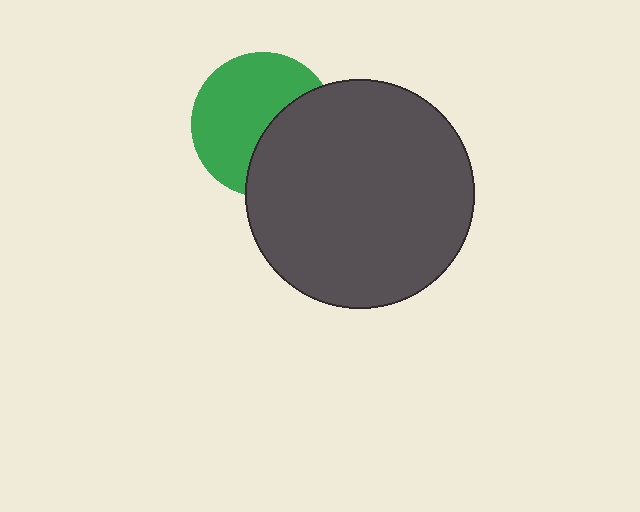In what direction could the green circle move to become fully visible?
The green circle could move left. That would shift it out from behind the dark gray circle entirely.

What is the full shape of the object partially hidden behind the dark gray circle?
The partially hidden object is a green circle.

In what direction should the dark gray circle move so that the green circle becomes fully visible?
The dark gray circle should move right. That is the shortest direction to clear the overlap and leave the green circle fully visible.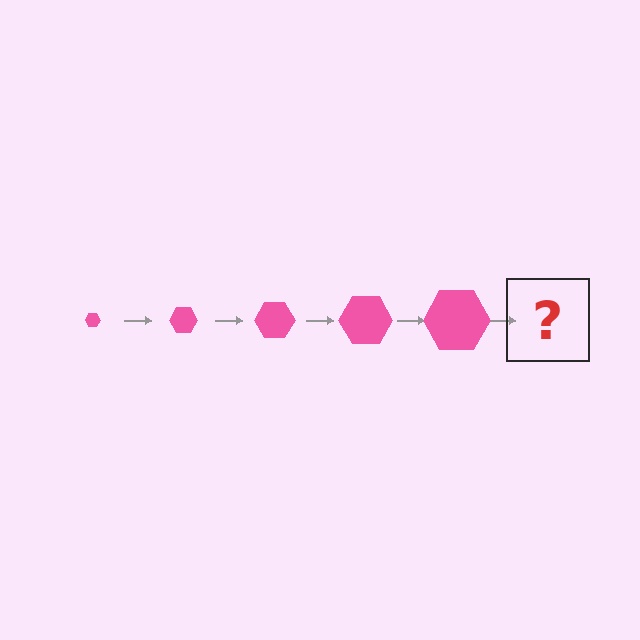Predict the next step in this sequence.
The next step is a pink hexagon, larger than the previous one.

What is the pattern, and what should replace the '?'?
The pattern is that the hexagon gets progressively larger each step. The '?' should be a pink hexagon, larger than the previous one.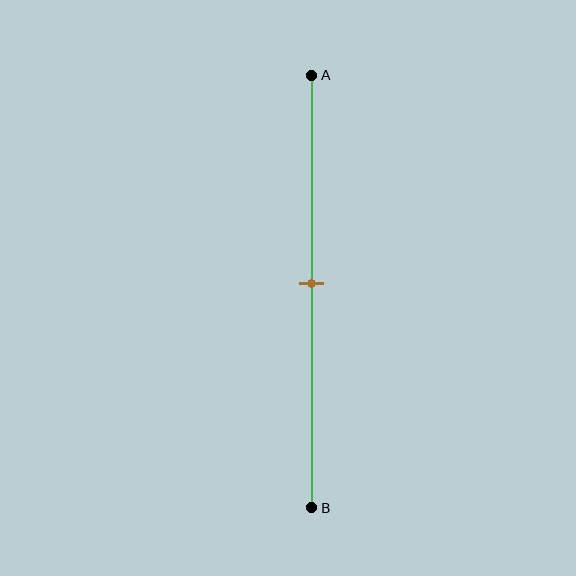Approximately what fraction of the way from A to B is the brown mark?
The brown mark is approximately 50% of the way from A to B.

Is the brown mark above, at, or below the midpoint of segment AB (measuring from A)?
The brown mark is approximately at the midpoint of segment AB.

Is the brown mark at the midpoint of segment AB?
Yes, the mark is approximately at the midpoint.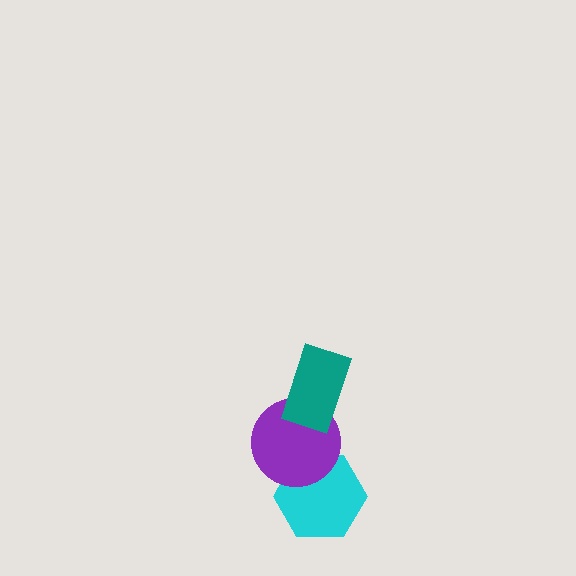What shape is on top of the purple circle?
The teal rectangle is on top of the purple circle.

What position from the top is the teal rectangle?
The teal rectangle is 1st from the top.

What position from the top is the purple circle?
The purple circle is 2nd from the top.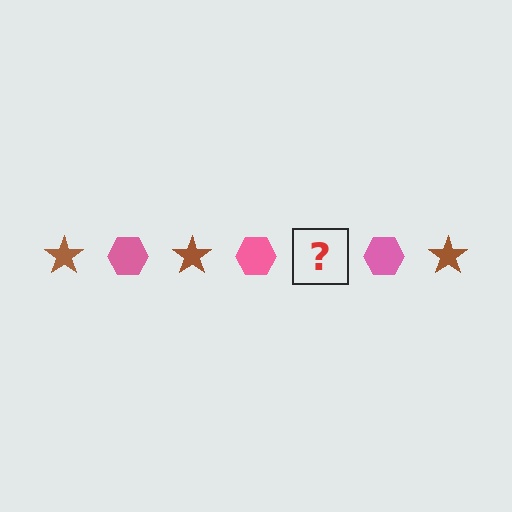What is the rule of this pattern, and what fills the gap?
The rule is that the pattern alternates between brown star and pink hexagon. The gap should be filled with a brown star.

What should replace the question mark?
The question mark should be replaced with a brown star.